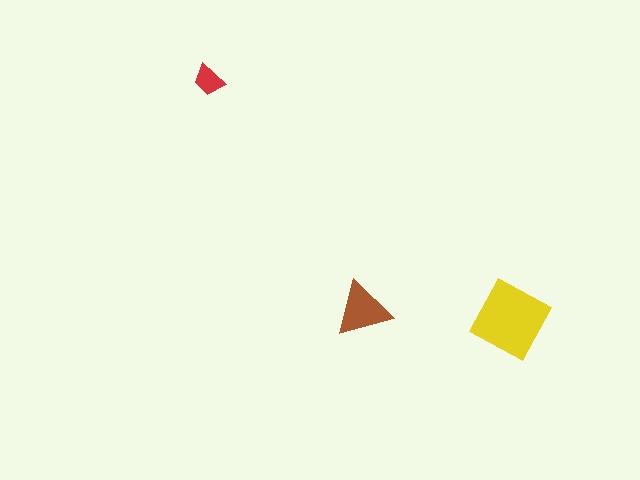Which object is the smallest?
The red trapezoid.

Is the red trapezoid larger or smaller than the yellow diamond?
Smaller.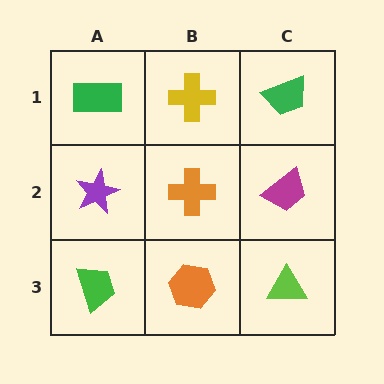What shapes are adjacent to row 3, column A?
A purple star (row 2, column A), an orange hexagon (row 3, column B).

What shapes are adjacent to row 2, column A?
A green rectangle (row 1, column A), a green trapezoid (row 3, column A), an orange cross (row 2, column B).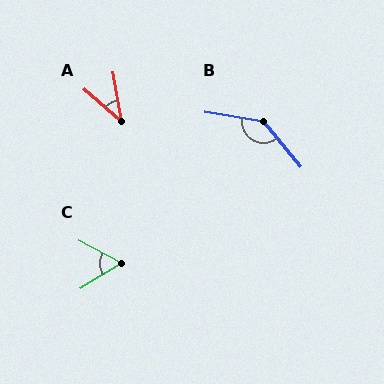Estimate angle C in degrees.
Approximately 59 degrees.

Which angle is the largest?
B, at approximately 138 degrees.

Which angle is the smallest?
A, at approximately 40 degrees.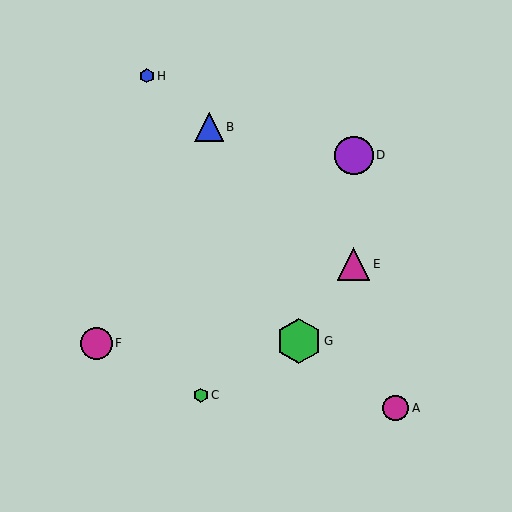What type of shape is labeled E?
Shape E is a magenta triangle.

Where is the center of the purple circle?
The center of the purple circle is at (354, 155).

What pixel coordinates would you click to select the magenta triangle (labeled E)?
Click at (353, 264) to select the magenta triangle E.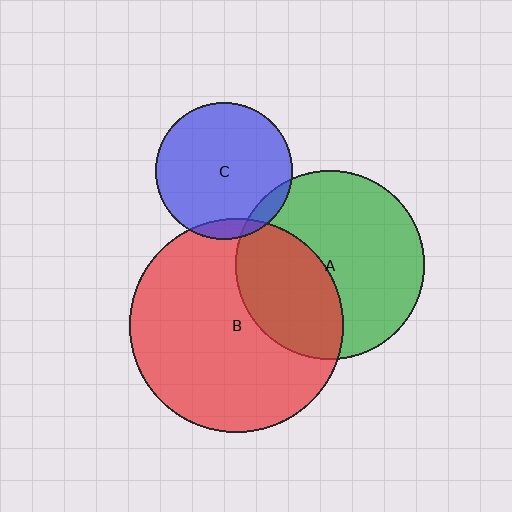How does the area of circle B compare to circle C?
Approximately 2.4 times.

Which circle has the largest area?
Circle B (red).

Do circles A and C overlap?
Yes.